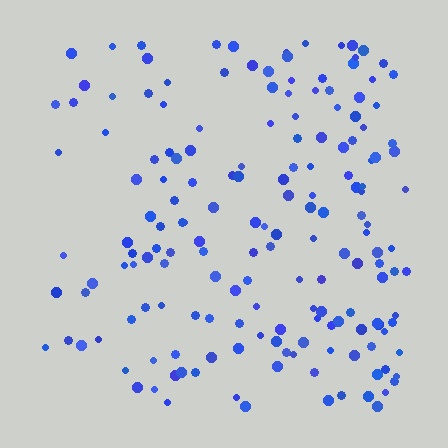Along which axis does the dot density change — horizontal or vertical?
Horizontal.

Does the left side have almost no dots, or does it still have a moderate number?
Still a moderate number, just noticeably fewer than the right.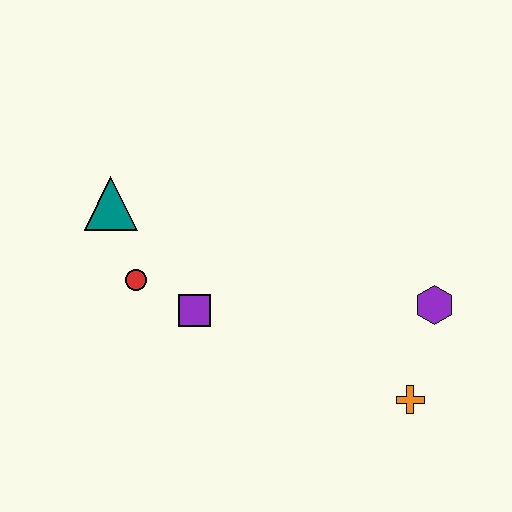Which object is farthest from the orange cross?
The teal triangle is farthest from the orange cross.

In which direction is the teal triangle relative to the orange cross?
The teal triangle is to the left of the orange cross.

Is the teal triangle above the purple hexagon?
Yes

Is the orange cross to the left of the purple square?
No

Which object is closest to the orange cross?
The purple hexagon is closest to the orange cross.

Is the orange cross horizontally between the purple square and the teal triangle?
No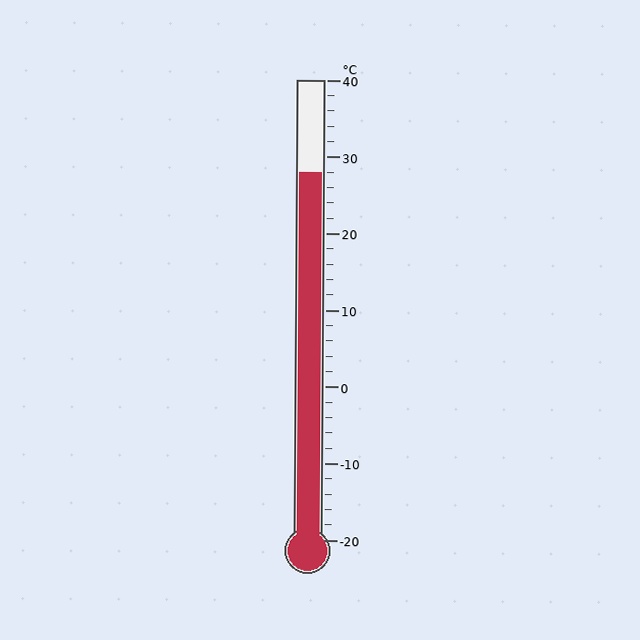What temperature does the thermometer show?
The thermometer shows approximately 28°C.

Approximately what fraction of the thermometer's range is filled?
The thermometer is filled to approximately 80% of its range.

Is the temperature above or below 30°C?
The temperature is below 30°C.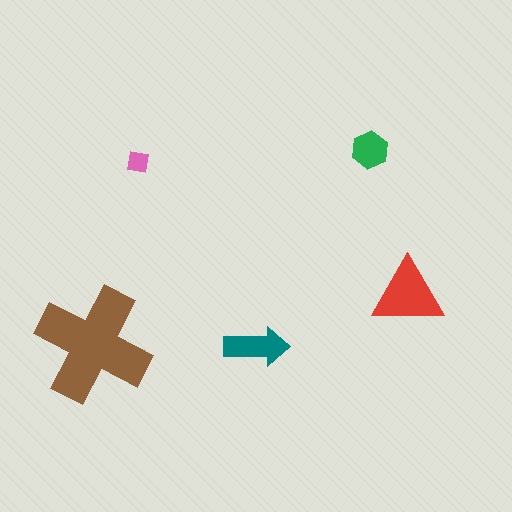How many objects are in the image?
There are 5 objects in the image.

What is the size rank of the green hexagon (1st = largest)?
4th.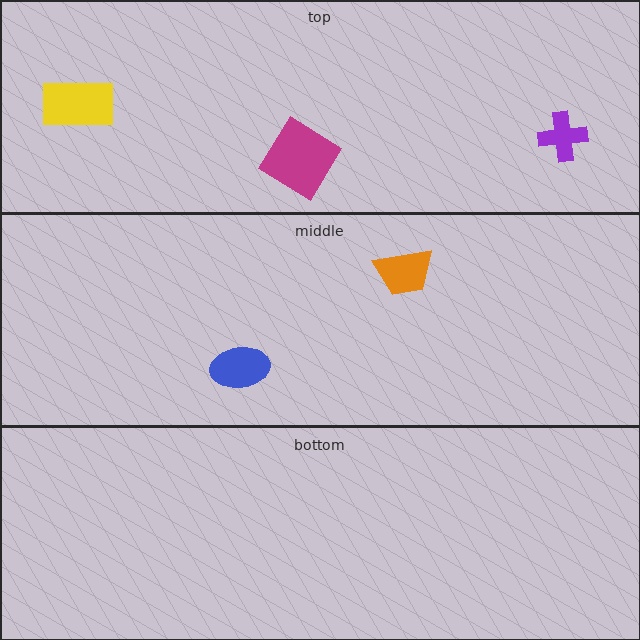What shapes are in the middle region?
The blue ellipse, the orange trapezoid.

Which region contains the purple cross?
The top region.